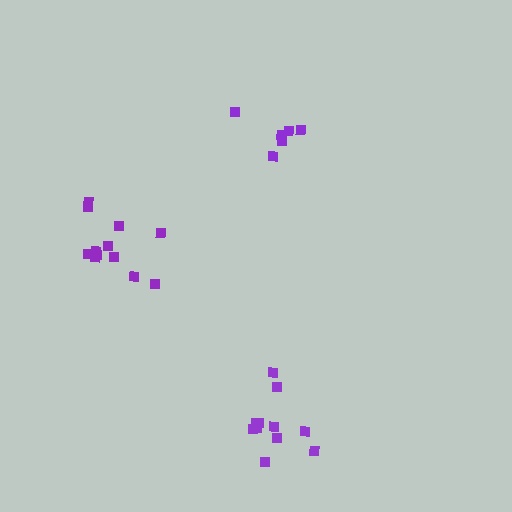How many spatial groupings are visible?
There are 3 spatial groupings.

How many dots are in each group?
Group 1: 11 dots, Group 2: 12 dots, Group 3: 6 dots (29 total).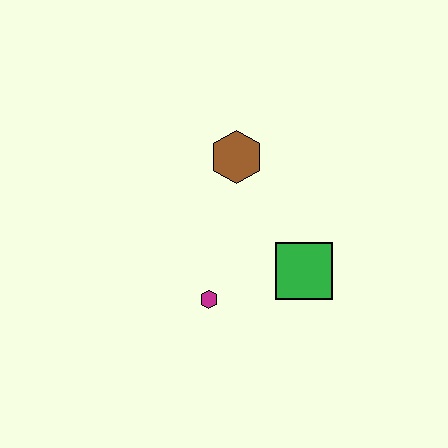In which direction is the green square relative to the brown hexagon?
The green square is below the brown hexagon.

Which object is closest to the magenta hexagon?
The green square is closest to the magenta hexagon.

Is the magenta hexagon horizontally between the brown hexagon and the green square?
No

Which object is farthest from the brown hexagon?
The magenta hexagon is farthest from the brown hexagon.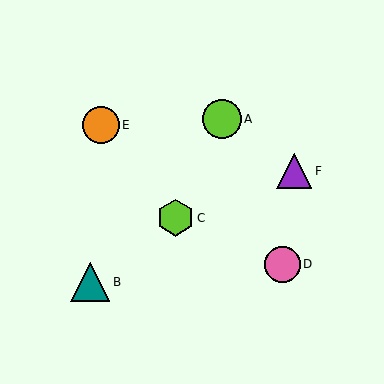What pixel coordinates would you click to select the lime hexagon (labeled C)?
Click at (176, 218) to select the lime hexagon C.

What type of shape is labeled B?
Shape B is a teal triangle.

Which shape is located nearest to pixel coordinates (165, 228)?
The lime hexagon (labeled C) at (176, 218) is nearest to that location.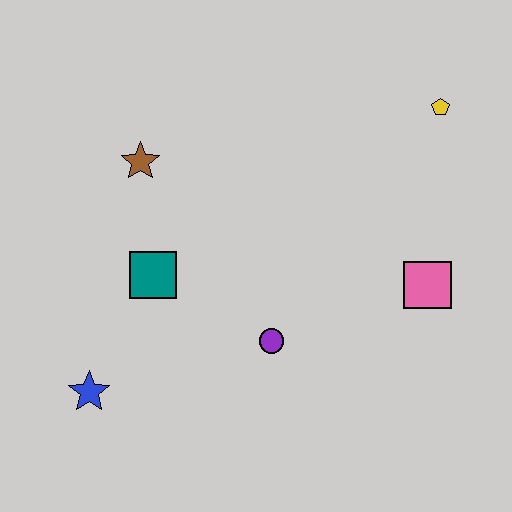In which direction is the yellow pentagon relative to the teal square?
The yellow pentagon is to the right of the teal square.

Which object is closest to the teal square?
The brown star is closest to the teal square.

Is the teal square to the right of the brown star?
Yes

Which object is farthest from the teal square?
The yellow pentagon is farthest from the teal square.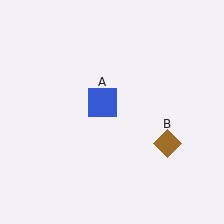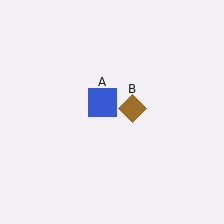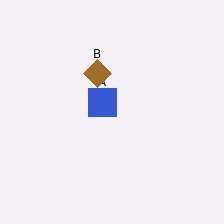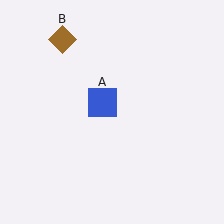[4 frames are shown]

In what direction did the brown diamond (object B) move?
The brown diamond (object B) moved up and to the left.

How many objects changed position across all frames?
1 object changed position: brown diamond (object B).